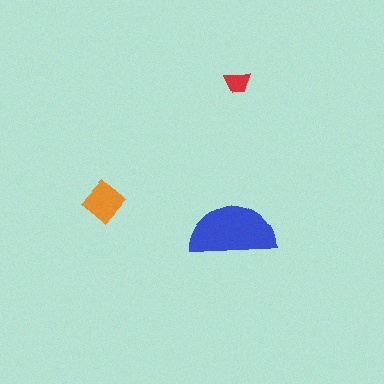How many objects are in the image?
There are 3 objects in the image.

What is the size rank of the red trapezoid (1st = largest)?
3rd.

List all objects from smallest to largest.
The red trapezoid, the orange diamond, the blue semicircle.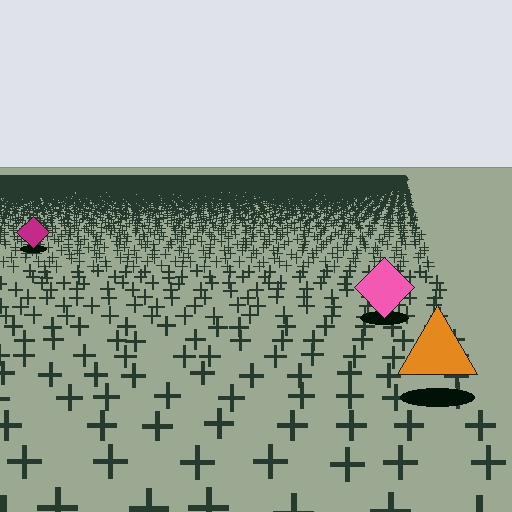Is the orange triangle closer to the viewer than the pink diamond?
Yes. The orange triangle is closer — you can tell from the texture gradient: the ground texture is coarser near it.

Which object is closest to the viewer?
The orange triangle is closest. The texture marks near it are larger and more spread out.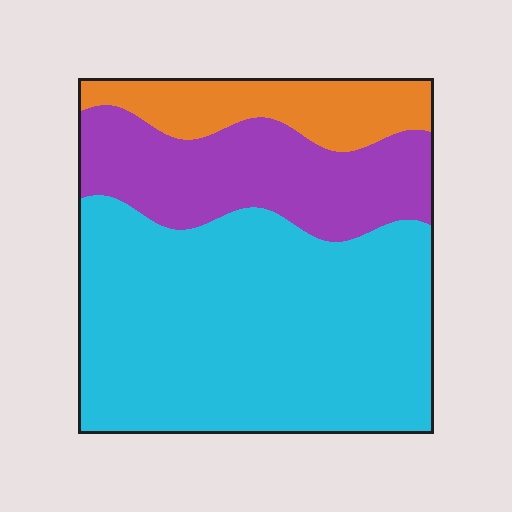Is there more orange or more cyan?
Cyan.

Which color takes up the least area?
Orange, at roughly 15%.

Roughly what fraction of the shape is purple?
Purple takes up about one quarter (1/4) of the shape.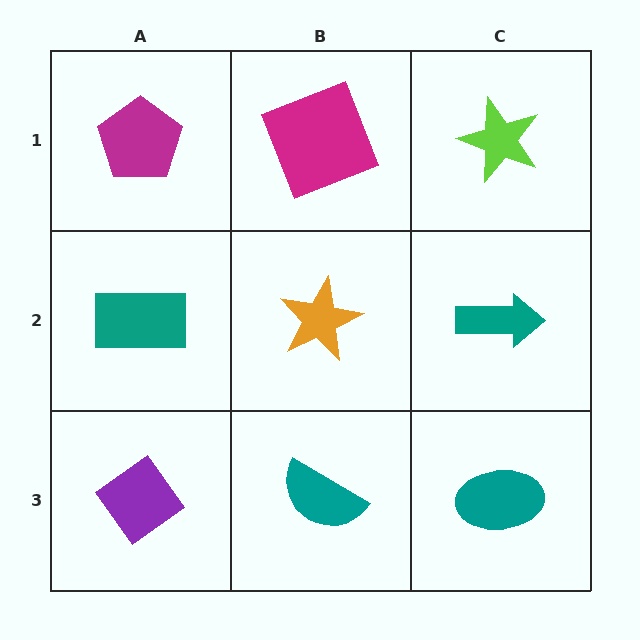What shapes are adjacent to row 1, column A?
A teal rectangle (row 2, column A), a magenta square (row 1, column B).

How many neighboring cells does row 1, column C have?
2.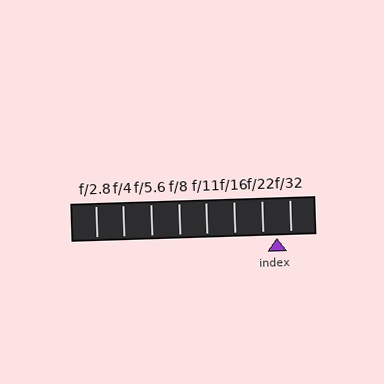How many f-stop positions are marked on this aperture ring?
There are 8 f-stop positions marked.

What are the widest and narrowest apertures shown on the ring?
The widest aperture shown is f/2.8 and the narrowest is f/32.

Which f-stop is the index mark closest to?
The index mark is closest to f/22.